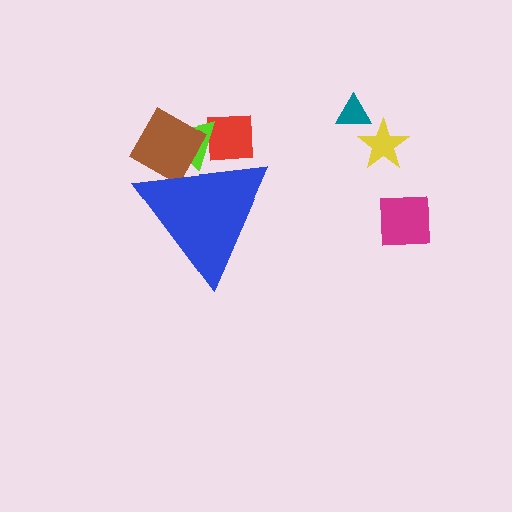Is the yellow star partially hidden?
No, the yellow star is fully visible.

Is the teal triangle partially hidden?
No, the teal triangle is fully visible.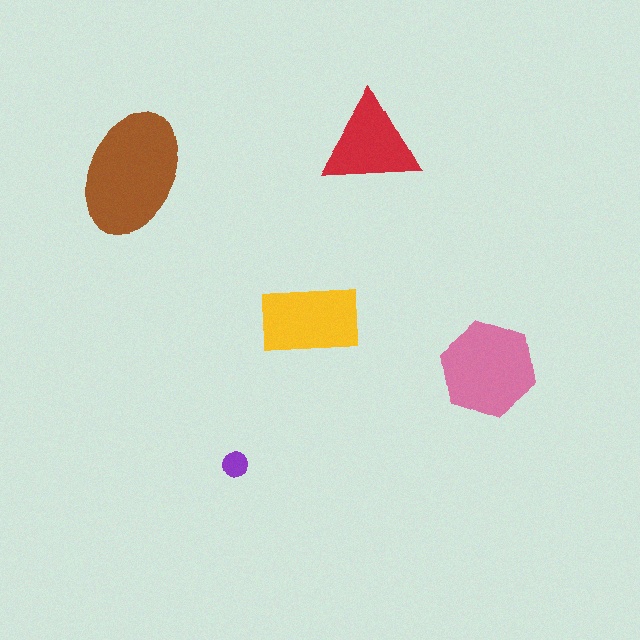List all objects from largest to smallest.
The brown ellipse, the pink hexagon, the yellow rectangle, the red triangle, the purple circle.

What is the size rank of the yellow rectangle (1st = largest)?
3rd.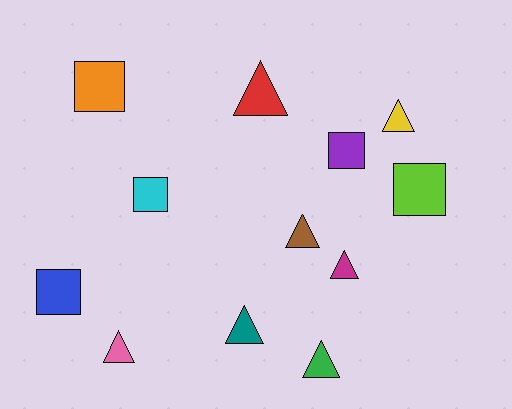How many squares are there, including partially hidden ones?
There are 5 squares.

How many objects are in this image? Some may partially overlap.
There are 12 objects.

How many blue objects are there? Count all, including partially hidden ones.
There is 1 blue object.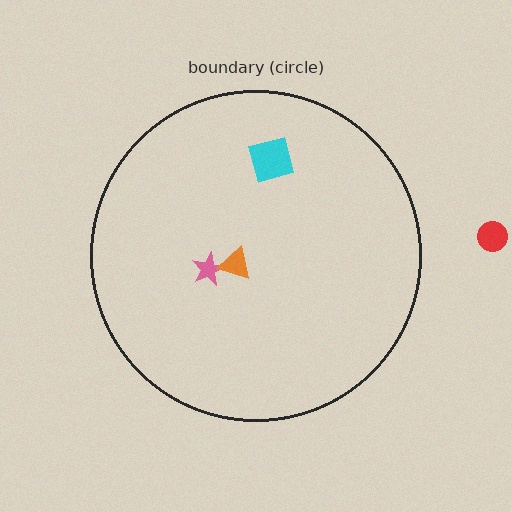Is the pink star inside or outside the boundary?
Inside.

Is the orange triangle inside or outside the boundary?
Inside.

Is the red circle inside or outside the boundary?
Outside.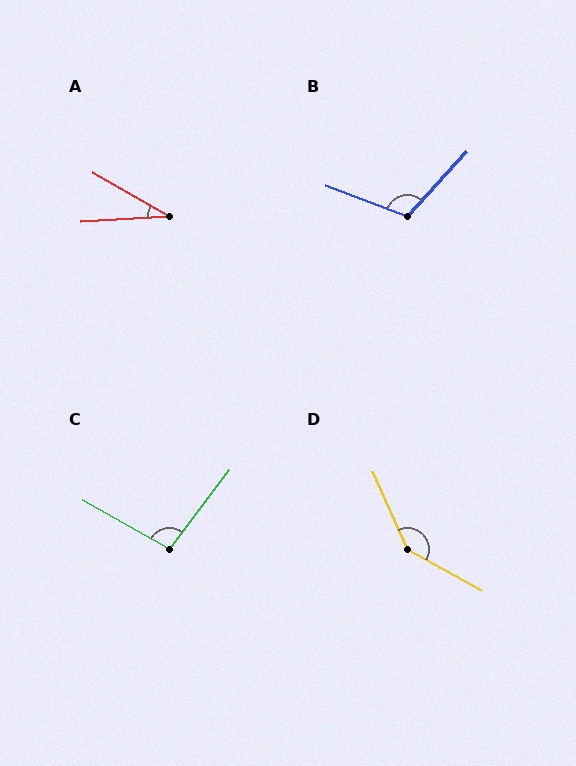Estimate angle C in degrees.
Approximately 97 degrees.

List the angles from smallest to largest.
A (33°), C (97°), B (112°), D (142°).